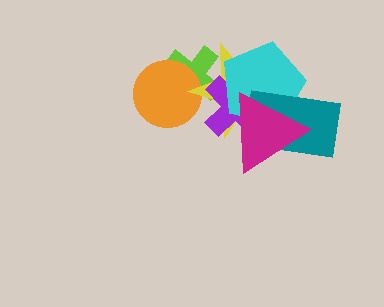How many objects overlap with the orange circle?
2 objects overlap with the orange circle.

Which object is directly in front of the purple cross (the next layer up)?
The cyan pentagon is directly in front of the purple cross.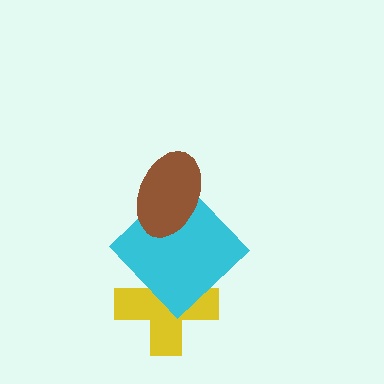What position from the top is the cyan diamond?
The cyan diamond is 2nd from the top.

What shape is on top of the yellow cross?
The cyan diamond is on top of the yellow cross.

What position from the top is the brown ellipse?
The brown ellipse is 1st from the top.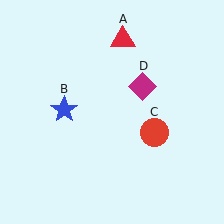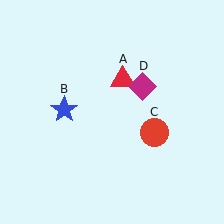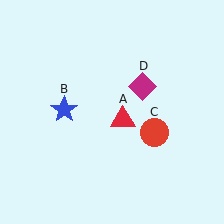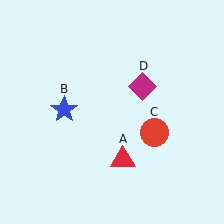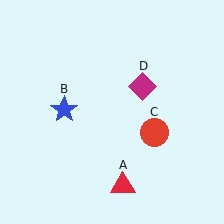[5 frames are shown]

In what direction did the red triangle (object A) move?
The red triangle (object A) moved down.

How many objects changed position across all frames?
1 object changed position: red triangle (object A).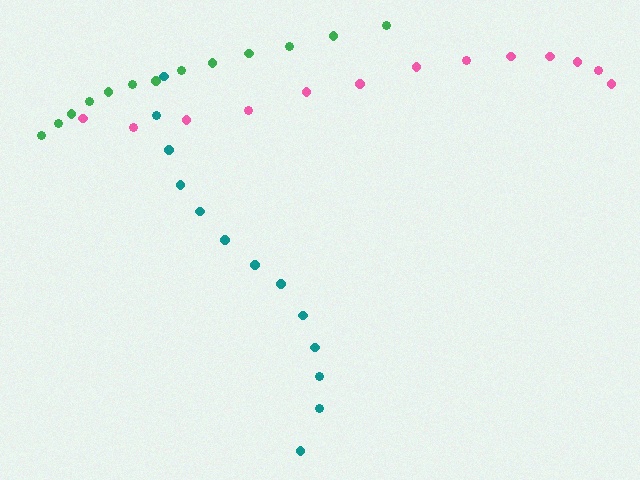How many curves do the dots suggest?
There are 3 distinct paths.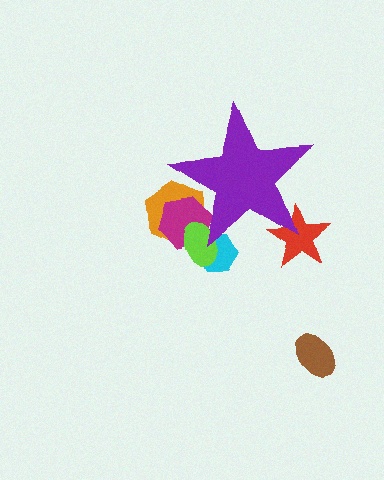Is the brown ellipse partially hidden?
No, the brown ellipse is fully visible.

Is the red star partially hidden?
Yes, the red star is partially hidden behind the purple star.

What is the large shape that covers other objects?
A purple star.